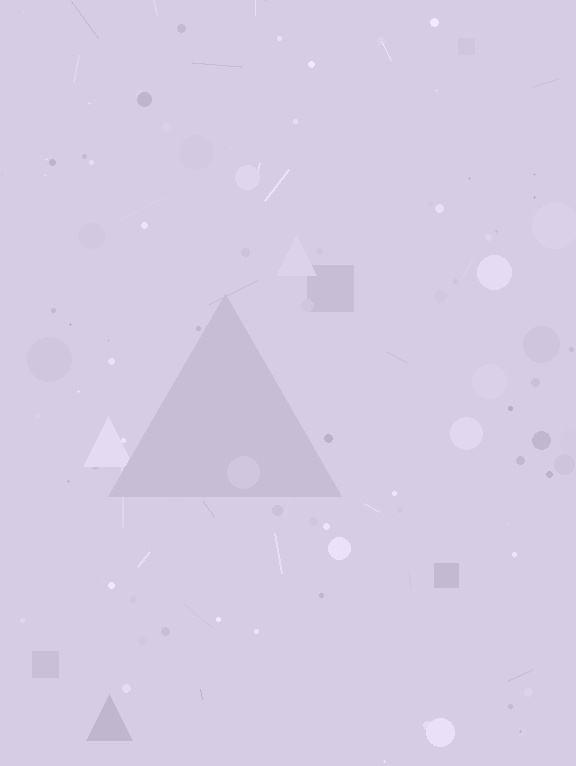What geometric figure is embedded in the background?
A triangle is embedded in the background.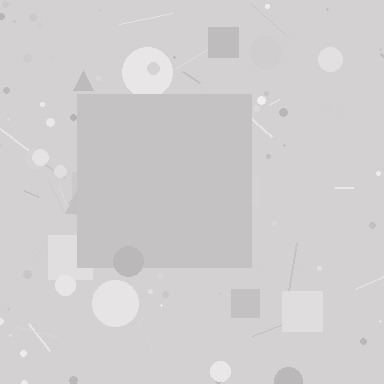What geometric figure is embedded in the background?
A square is embedded in the background.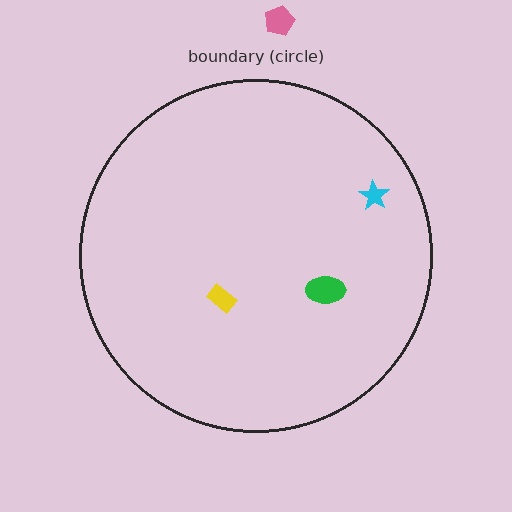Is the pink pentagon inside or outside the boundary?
Outside.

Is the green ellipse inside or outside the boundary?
Inside.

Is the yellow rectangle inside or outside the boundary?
Inside.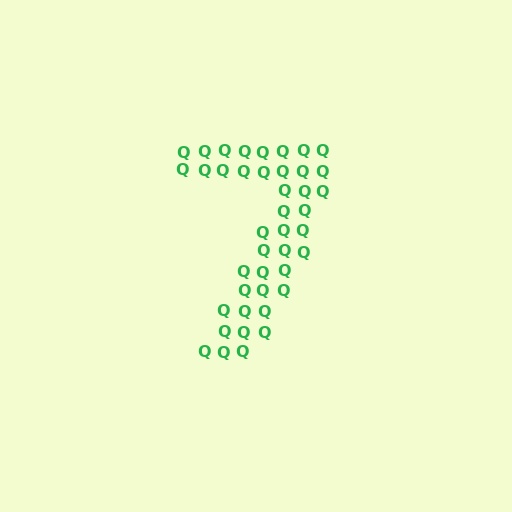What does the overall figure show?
The overall figure shows the digit 7.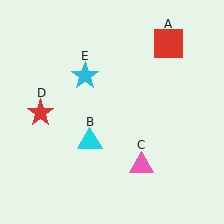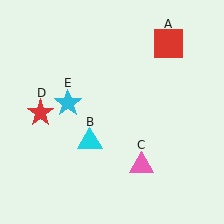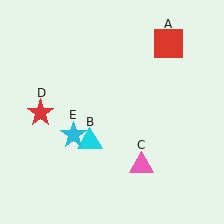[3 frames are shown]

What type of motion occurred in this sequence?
The cyan star (object E) rotated counterclockwise around the center of the scene.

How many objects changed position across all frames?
1 object changed position: cyan star (object E).